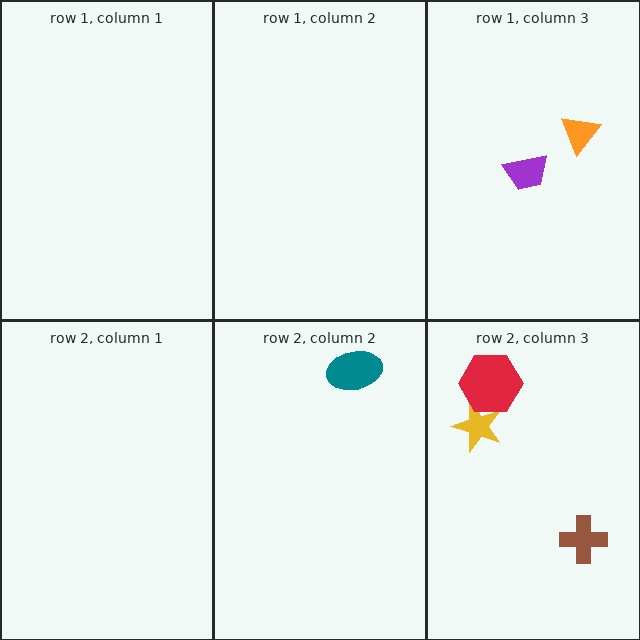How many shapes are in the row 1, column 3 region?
2.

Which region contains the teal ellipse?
The row 2, column 2 region.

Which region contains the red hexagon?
The row 2, column 3 region.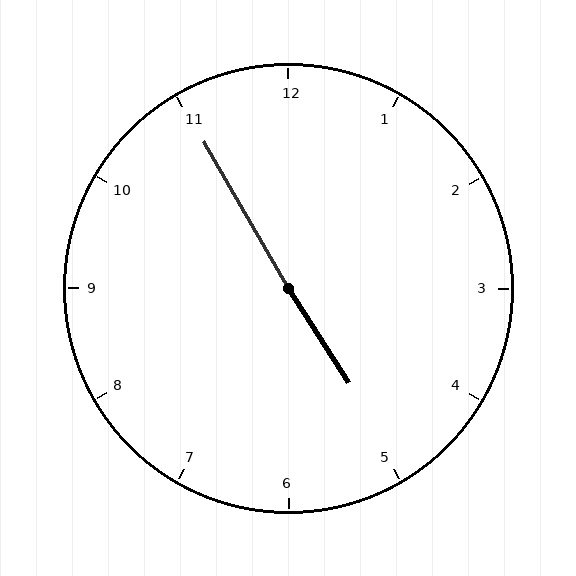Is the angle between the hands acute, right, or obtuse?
It is obtuse.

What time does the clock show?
4:55.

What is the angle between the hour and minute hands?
Approximately 178 degrees.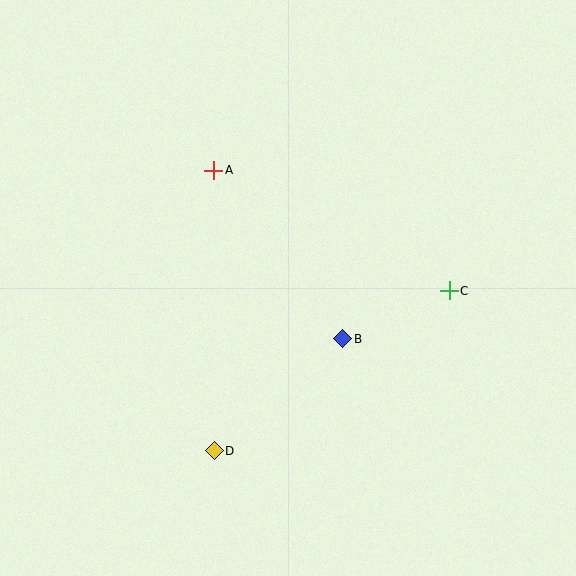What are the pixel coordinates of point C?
Point C is at (449, 291).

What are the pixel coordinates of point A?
Point A is at (214, 170).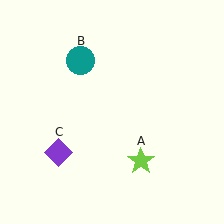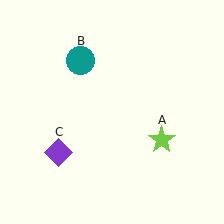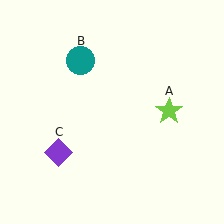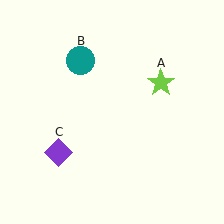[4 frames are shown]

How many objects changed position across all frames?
1 object changed position: lime star (object A).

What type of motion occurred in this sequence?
The lime star (object A) rotated counterclockwise around the center of the scene.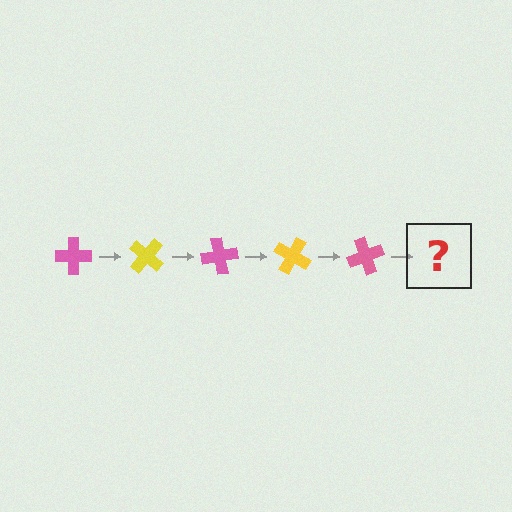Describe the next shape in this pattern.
It should be a yellow cross, rotated 200 degrees from the start.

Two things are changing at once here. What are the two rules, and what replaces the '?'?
The two rules are that it rotates 40 degrees each step and the color cycles through pink and yellow. The '?' should be a yellow cross, rotated 200 degrees from the start.